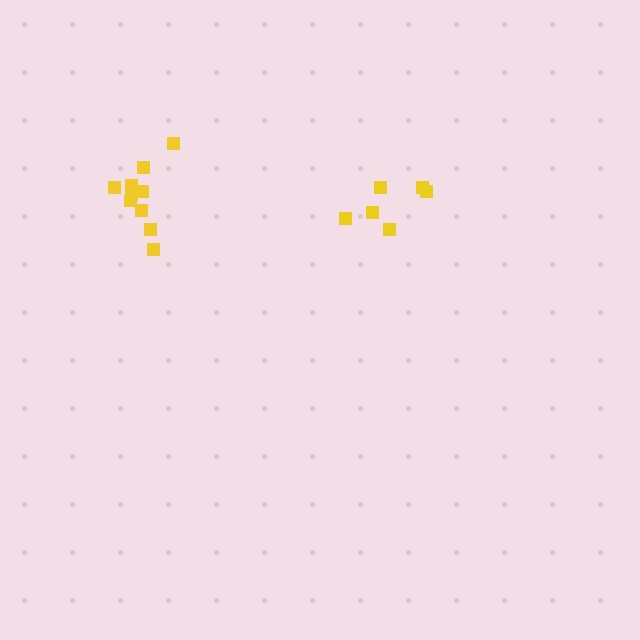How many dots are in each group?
Group 1: 10 dots, Group 2: 6 dots (16 total).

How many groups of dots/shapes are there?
There are 2 groups.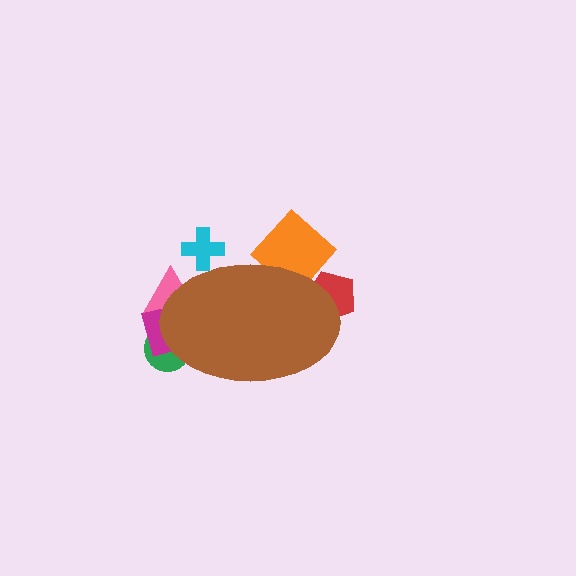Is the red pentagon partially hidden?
Yes, the red pentagon is partially hidden behind the brown ellipse.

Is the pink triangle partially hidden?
Yes, the pink triangle is partially hidden behind the brown ellipse.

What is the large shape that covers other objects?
A brown ellipse.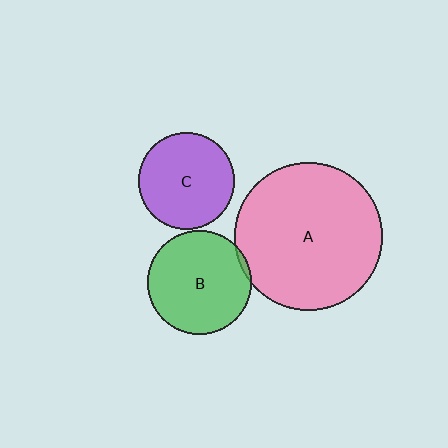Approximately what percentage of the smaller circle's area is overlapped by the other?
Approximately 5%.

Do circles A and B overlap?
Yes.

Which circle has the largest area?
Circle A (pink).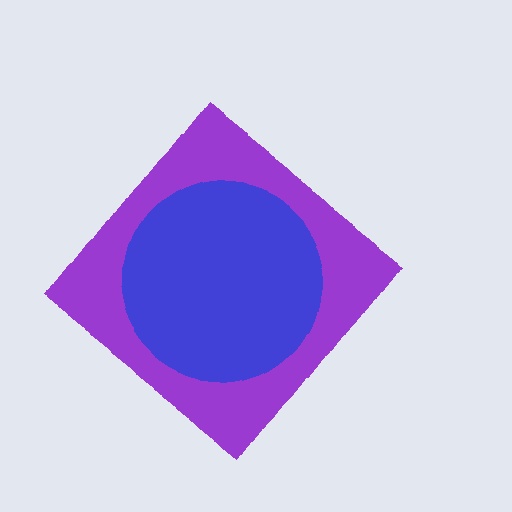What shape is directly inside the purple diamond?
The blue circle.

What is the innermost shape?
The blue circle.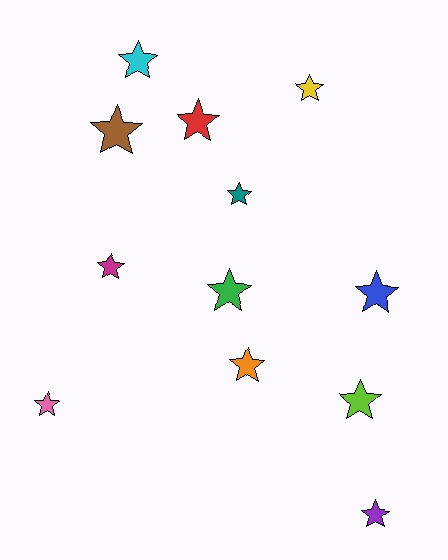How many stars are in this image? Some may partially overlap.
There are 12 stars.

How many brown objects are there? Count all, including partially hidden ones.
There is 1 brown object.